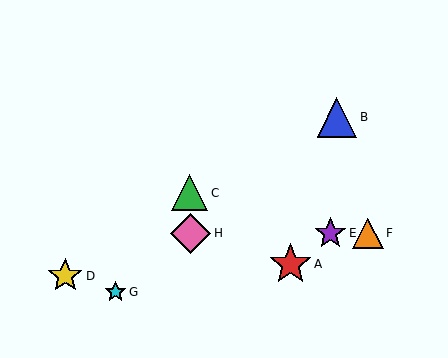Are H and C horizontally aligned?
No, H is at y≈233 and C is at y≈193.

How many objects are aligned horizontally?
3 objects (E, F, H) are aligned horizontally.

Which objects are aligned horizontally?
Objects E, F, H are aligned horizontally.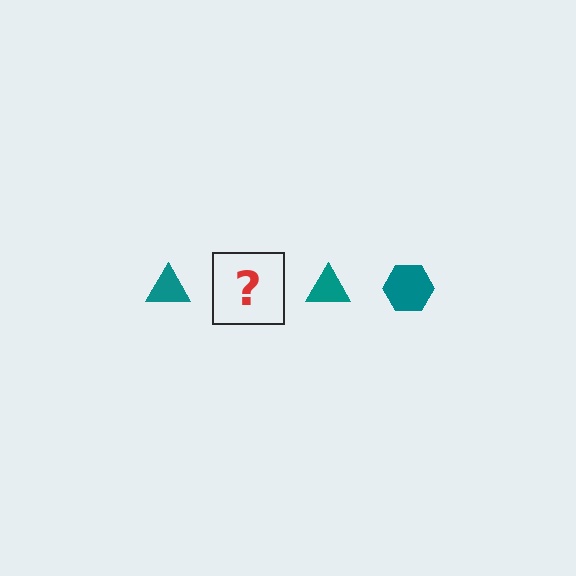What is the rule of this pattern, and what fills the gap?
The rule is that the pattern cycles through triangle, hexagon shapes in teal. The gap should be filled with a teal hexagon.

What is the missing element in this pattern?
The missing element is a teal hexagon.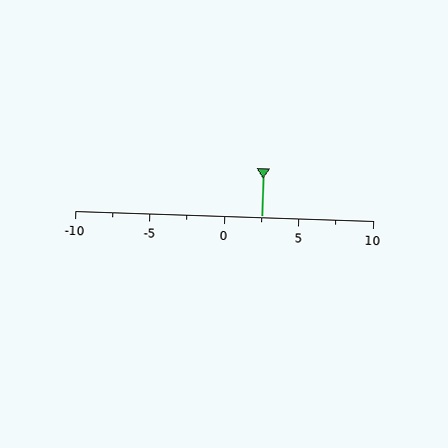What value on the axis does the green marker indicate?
The marker indicates approximately 2.5.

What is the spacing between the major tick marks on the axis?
The major ticks are spaced 5 apart.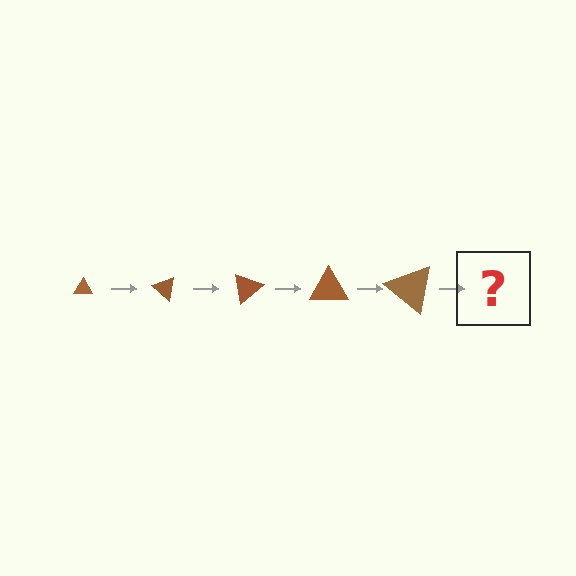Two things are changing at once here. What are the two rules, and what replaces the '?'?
The two rules are that the triangle grows larger each step and it rotates 40 degrees each step. The '?' should be a triangle, larger than the previous one and rotated 200 degrees from the start.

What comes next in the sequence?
The next element should be a triangle, larger than the previous one and rotated 200 degrees from the start.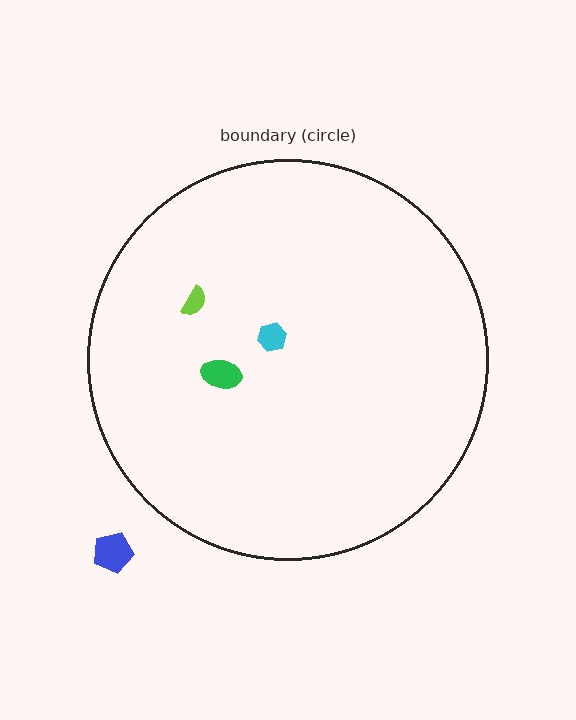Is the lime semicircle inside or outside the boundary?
Inside.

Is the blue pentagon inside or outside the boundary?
Outside.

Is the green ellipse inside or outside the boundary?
Inside.